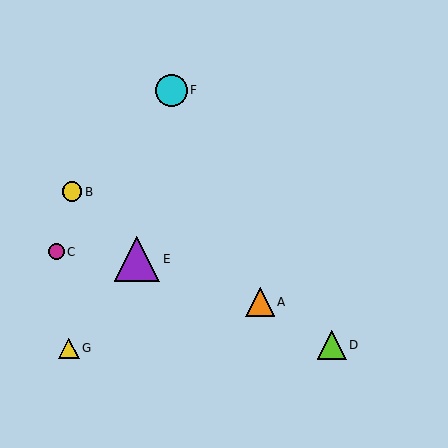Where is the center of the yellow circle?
The center of the yellow circle is at (72, 192).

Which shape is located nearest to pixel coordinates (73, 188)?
The yellow circle (labeled B) at (72, 192) is nearest to that location.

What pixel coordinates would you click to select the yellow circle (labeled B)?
Click at (72, 192) to select the yellow circle B.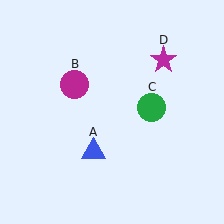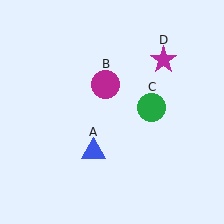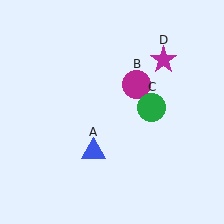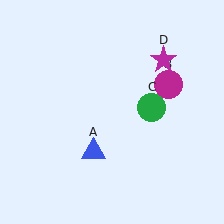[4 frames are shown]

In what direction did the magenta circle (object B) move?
The magenta circle (object B) moved right.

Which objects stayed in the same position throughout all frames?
Blue triangle (object A) and green circle (object C) and magenta star (object D) remained stationary.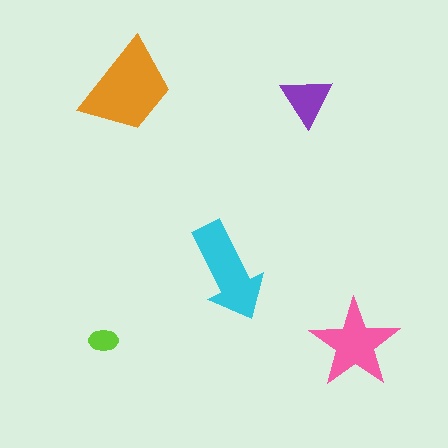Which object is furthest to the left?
The lime ellipse is leftmost.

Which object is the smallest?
The lime ellipse.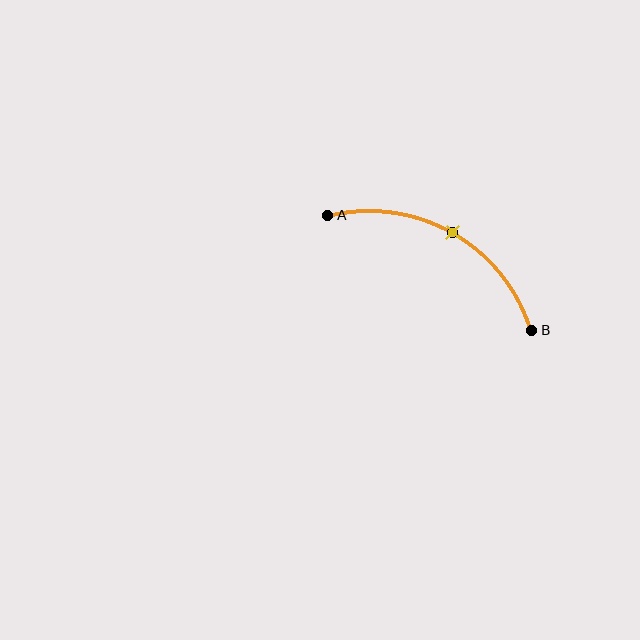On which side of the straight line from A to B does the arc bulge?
The arc bulges above the straight line connecting A and B.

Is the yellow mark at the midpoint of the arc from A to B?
Yes. The yellow mark lies on the arc at equal arc-length from both A and B — it is the arc midpoint.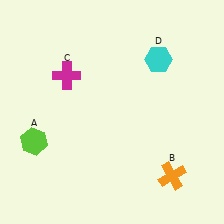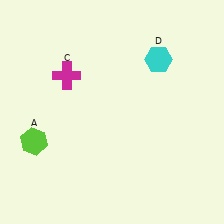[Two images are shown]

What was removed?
The orange cross (B) was removed in Image 2.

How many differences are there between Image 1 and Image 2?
There is 1 difference between the two images.